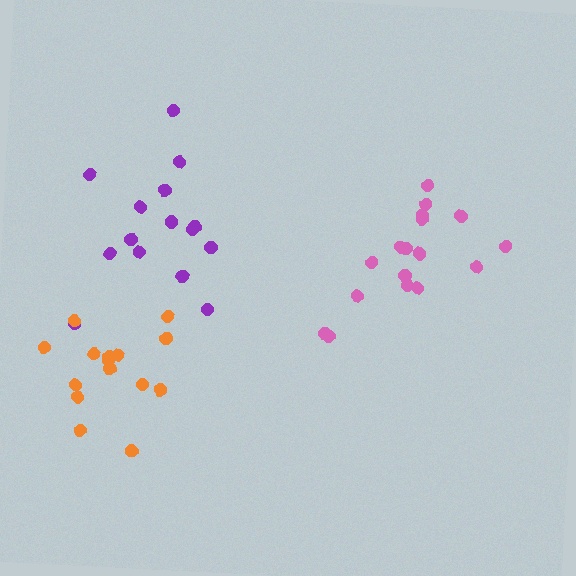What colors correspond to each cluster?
The clusters are colored: pink, purple, orange.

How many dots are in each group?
Group 1: 17 dots, Group 2: 15 dots, Group 3: 15 dots (47 total).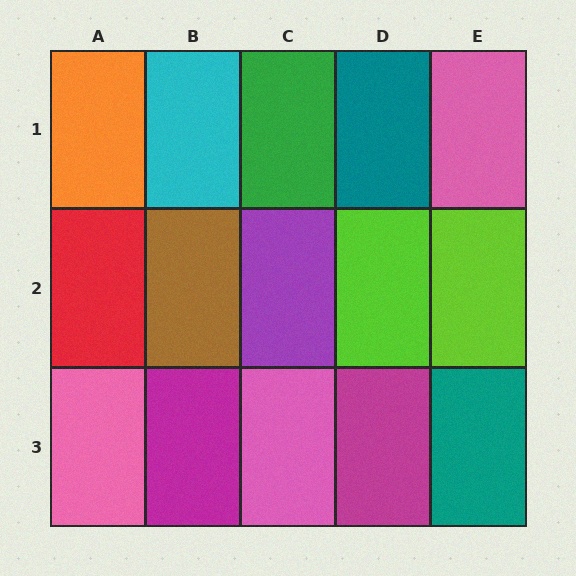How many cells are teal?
2 cells are teal.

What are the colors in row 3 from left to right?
Pink, magenta, pink, magenta, teal.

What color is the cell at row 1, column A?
Orange.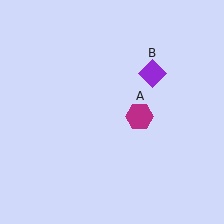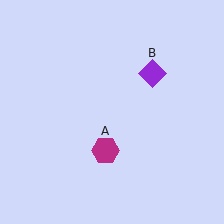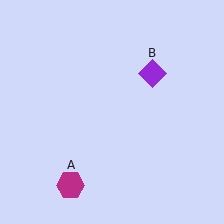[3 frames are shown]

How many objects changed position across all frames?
1 object changed position: magenta hexagon (object A).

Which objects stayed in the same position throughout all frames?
Purple diamond (object B) remained stationary.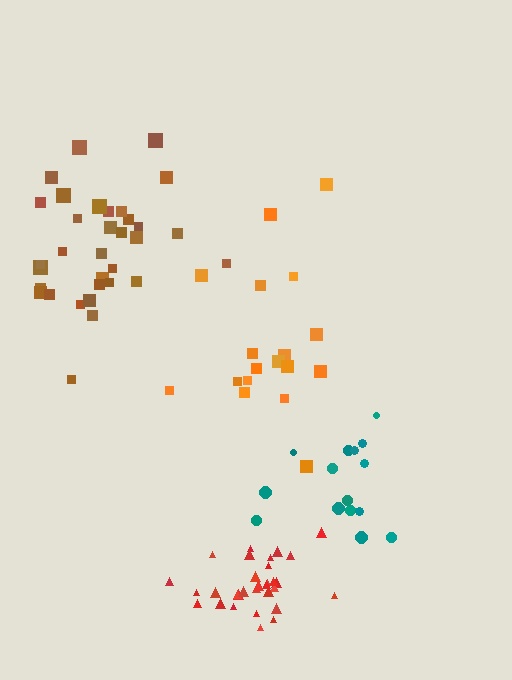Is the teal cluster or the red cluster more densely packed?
Red.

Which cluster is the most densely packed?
Red.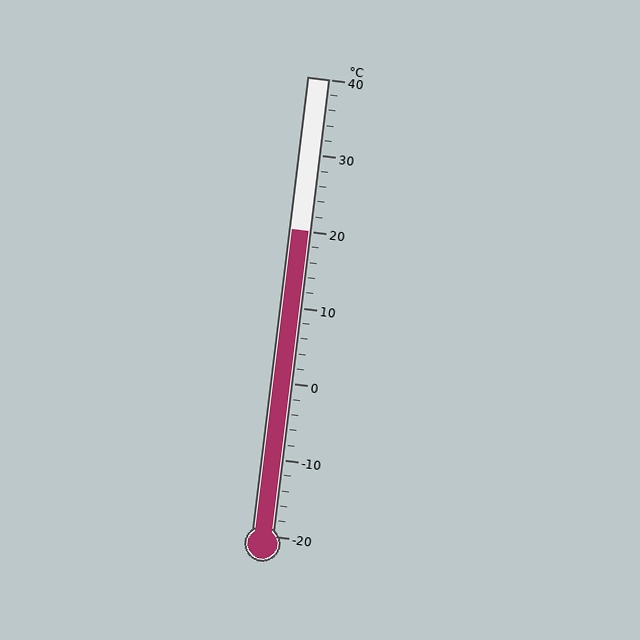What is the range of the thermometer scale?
The thermometer scale ranges from -20°C to 40°C.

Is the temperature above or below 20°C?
The temperature is at 20°C.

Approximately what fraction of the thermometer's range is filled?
The thermometer is filled to approximately 65% of its range.